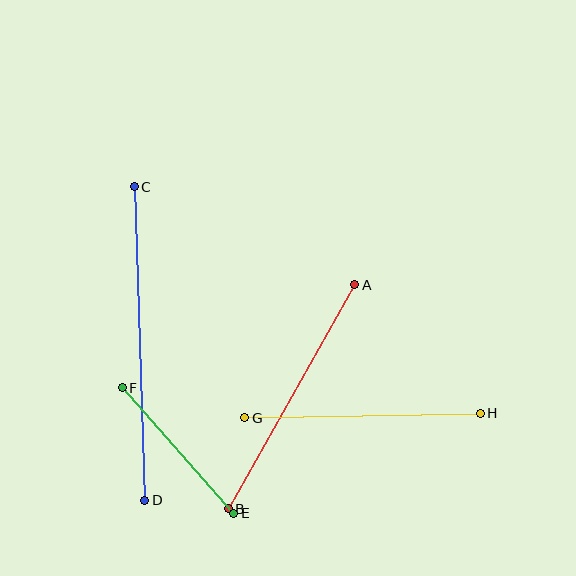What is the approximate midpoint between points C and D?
The midpoint is at approximately (139, 343) pixels.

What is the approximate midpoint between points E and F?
The midpoint is at approximately (178, 451) pixels.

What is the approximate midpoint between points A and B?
The midpoint is at approximately (291, 397) pixels.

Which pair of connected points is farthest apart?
Points C and D are farthest apart.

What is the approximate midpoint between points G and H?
The midpoint is at approximately (362, 416) pixels.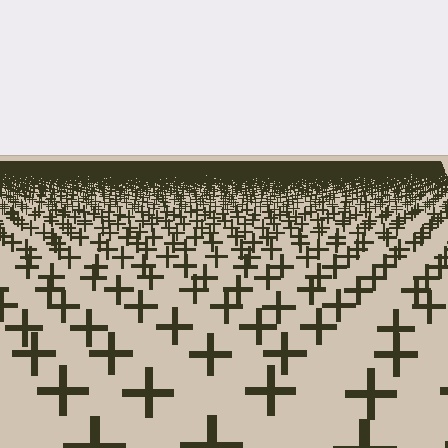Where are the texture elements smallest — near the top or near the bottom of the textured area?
Near the top.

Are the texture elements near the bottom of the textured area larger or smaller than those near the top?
Larger. Near the bottom, elements are closer to the viewer and appear at a bigger on-screen size.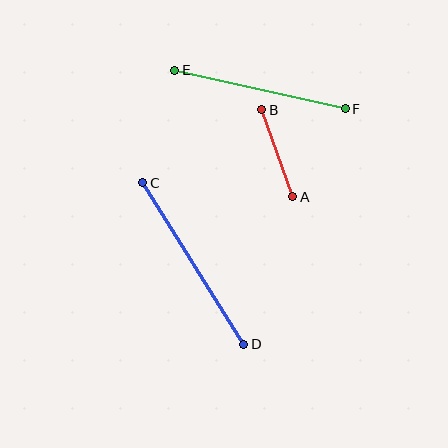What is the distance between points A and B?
The distance is approximately 92 pixels.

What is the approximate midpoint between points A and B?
The midpoint is at approximately (277, 153) pixels.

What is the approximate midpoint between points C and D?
The midpoint is at approximately (193, 263) pixels.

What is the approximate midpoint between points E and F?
The midpoint is at approximately (260, 90) pixels.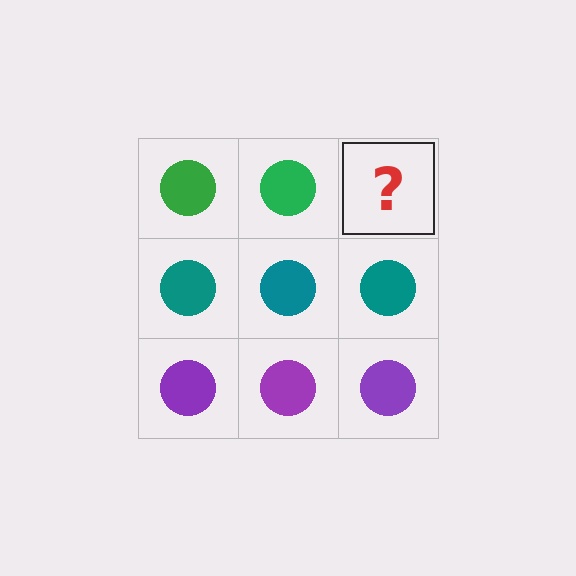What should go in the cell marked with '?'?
The missing cell should contain a green circle.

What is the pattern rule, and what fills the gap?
The rule is that each row has a consistent color. The gap should be filled with a green circle.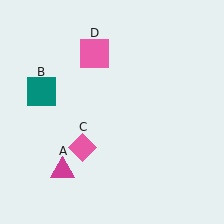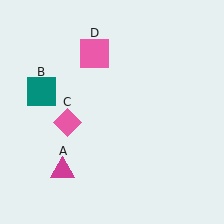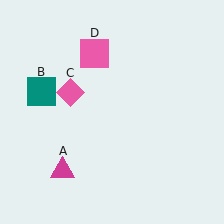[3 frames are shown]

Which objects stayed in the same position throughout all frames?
Magenta triangle (object A) and teal square (object B) and pink square (object D) remained stationary.